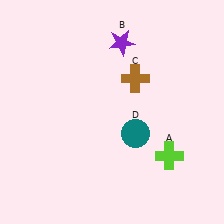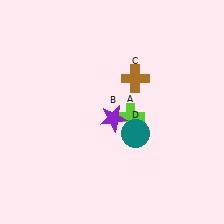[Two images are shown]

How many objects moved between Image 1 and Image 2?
2 objects moved between the two images.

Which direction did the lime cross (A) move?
The lime cross (A) moved up.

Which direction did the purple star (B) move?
The purple star (B) moved down.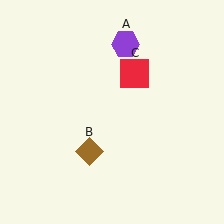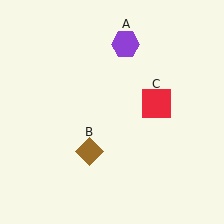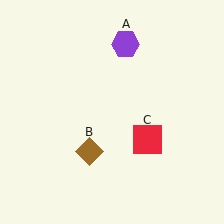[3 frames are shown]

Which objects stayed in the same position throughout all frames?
Purple hexagon (object A) and brown diamond (object B) remained stationary.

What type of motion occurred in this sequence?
The red square (object C) rotated clockwise around the center of the scene.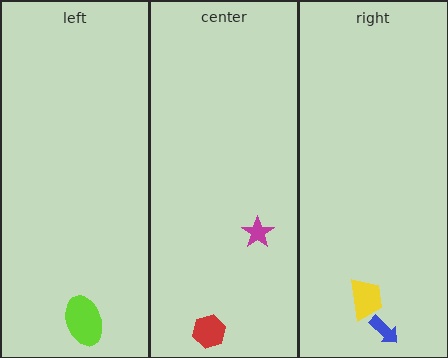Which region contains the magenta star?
The center region.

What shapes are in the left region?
The lime ellipse.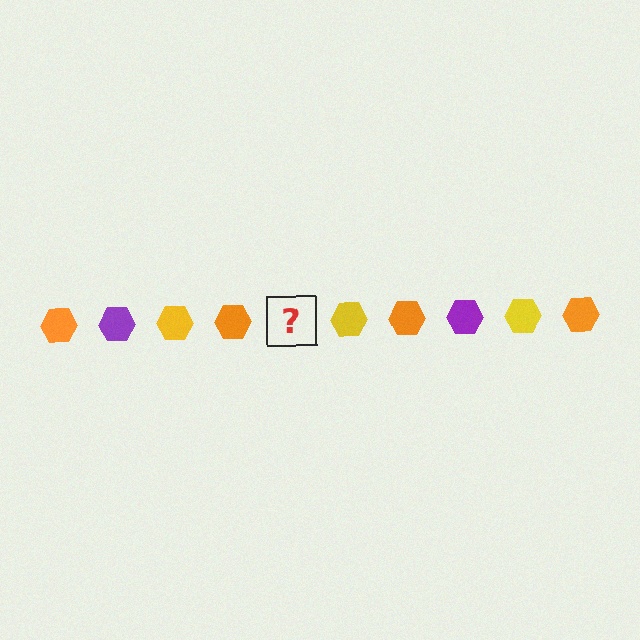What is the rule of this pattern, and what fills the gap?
The rule is that the pattern cycles through orange, purple, yellow hexagons. The gap should be filled with a purple hexagon.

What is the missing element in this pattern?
The missing element is a purple hexagon.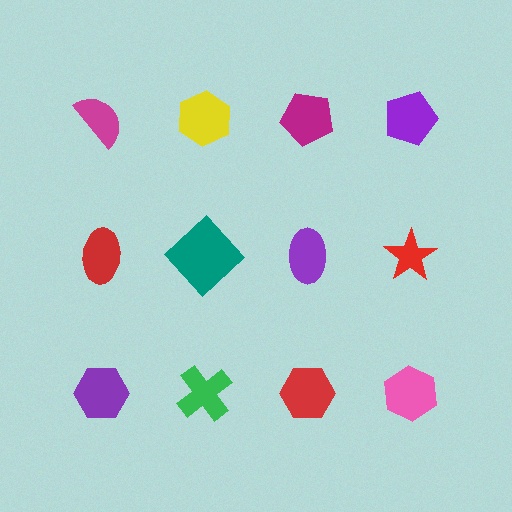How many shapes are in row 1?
4 shapes.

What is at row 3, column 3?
A red hexagon.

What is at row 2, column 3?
A purple ellipse.